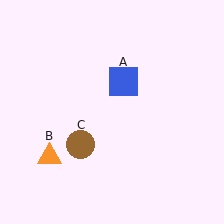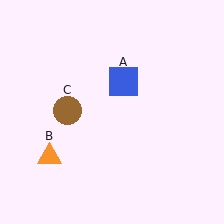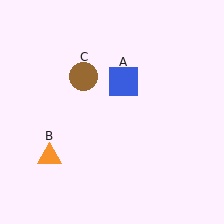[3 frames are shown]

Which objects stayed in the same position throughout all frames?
Blue square (object A) and orange triangle (object B) remained stationary.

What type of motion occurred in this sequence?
The brown circle (object C) rotated clockwise around the center of the scene.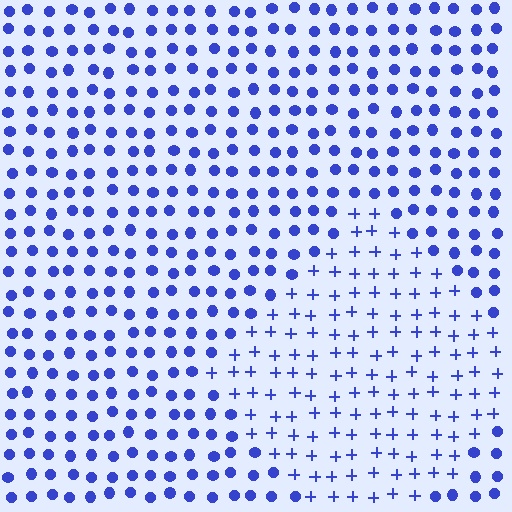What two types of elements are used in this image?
The image uses plus signs inside the diamond region and circles outside it.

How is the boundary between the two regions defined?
The boundary is defined by a change in element shape: plus signs inside vs. circles outside. All elements share the same color and spacing.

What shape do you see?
I see a diamond.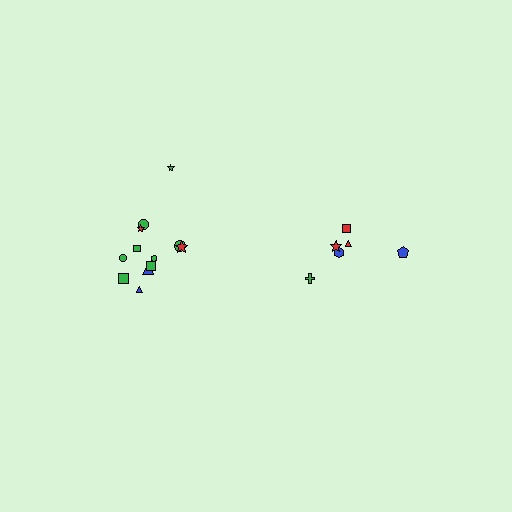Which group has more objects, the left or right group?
The left group.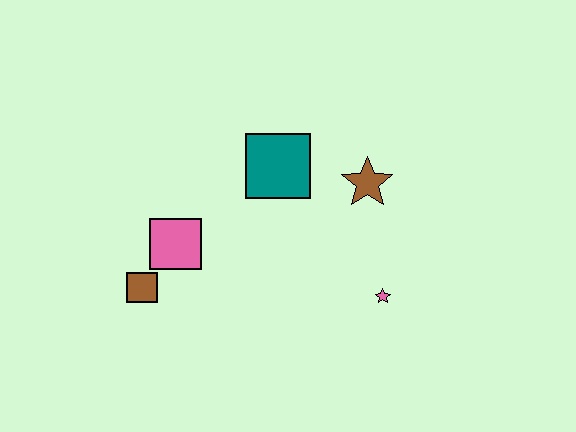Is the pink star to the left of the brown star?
No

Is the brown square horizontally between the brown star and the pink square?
No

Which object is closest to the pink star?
The brown star is closest to the pink star.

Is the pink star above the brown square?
No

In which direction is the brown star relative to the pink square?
The brown star is to the right of the pink square.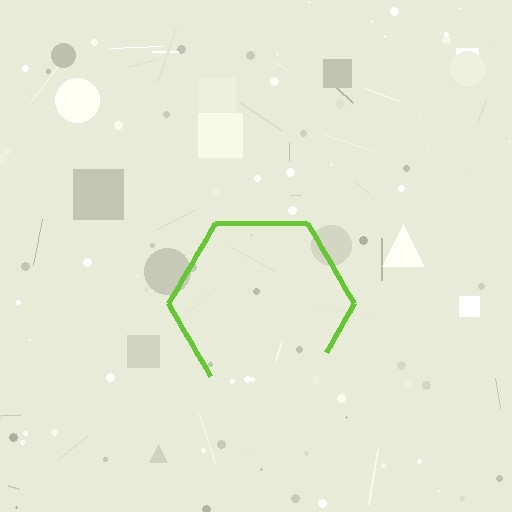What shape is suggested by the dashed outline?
The dashed outline suggests a hexagon.